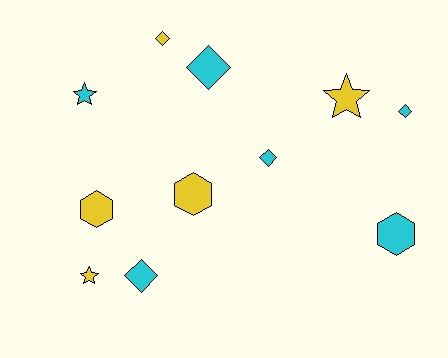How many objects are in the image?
There are 11 objects.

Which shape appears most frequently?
Diamond, with 5 objects.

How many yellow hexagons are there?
There are 2 yellow hexagons.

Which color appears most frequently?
Cyan, with 6 objects.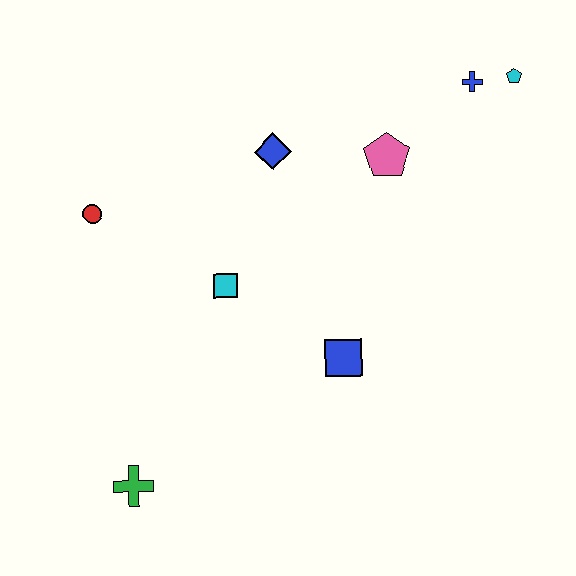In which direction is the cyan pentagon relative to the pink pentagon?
The cyan pentagon is to the right of the pink pentagon.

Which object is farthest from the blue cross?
The green cross is farthest from the blue cross.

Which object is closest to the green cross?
The cyan square is closest to the green cross.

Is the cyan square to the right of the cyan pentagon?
No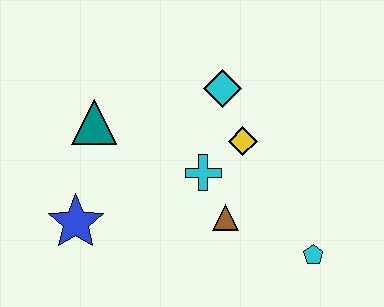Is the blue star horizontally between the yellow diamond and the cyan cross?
No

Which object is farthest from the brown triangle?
The teal triangle is farthest from the brown triangle.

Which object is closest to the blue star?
The teal triangle is closest to the blue star.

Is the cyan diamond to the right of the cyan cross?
Yes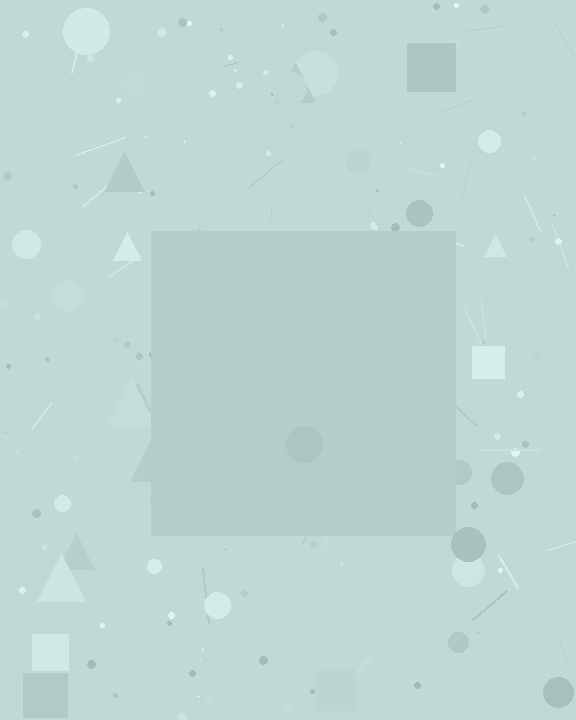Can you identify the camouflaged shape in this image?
The camouflaged shape is a square.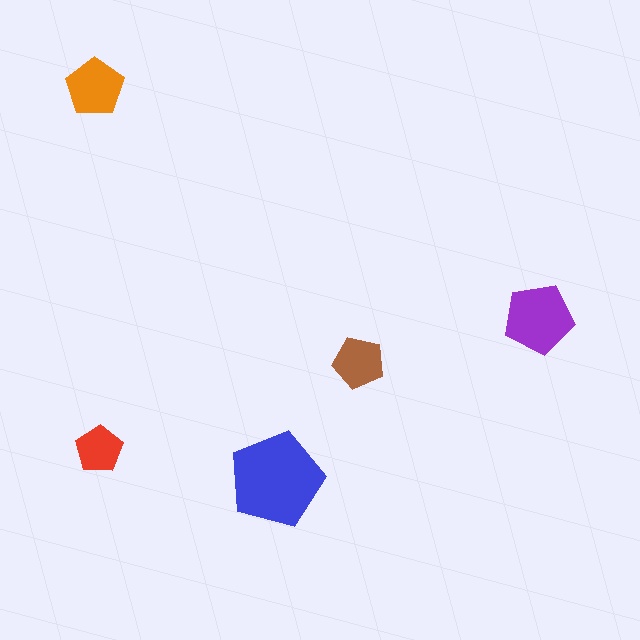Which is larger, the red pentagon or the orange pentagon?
The orange one.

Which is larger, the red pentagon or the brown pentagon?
The brown one.